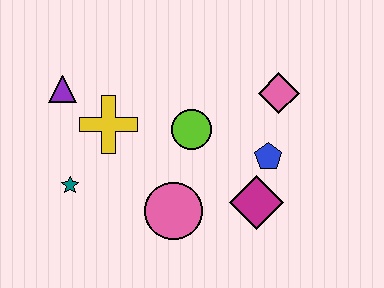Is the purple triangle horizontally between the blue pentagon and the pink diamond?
No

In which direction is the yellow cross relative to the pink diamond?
The yellow cross is to the left of the pink diamond.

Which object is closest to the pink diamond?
The blue pentagon is closest to the pink diamond.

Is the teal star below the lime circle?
Yes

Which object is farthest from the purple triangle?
The magenta diamond is farthest from the purple triangle.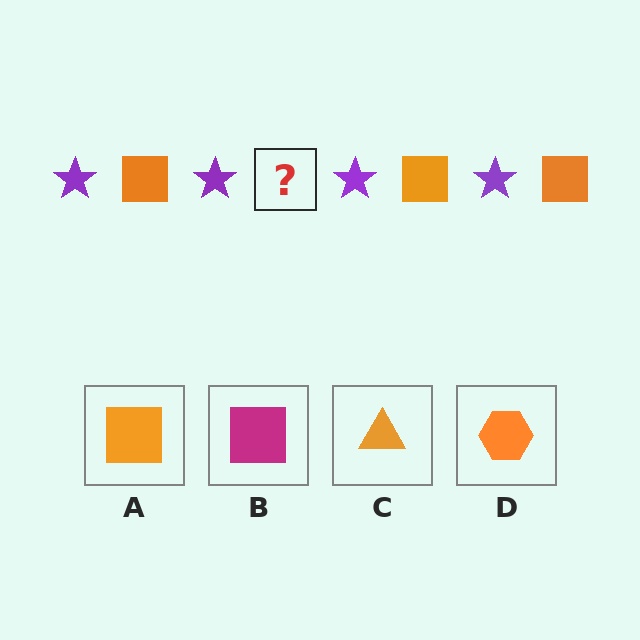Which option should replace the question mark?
Option A.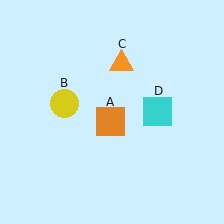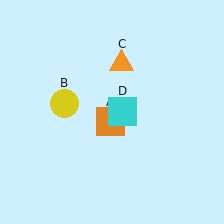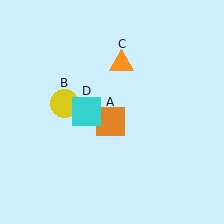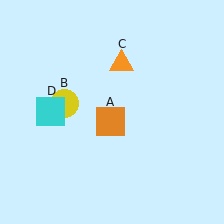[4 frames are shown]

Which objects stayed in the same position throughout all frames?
Orange square (object A) and yellow circle (object B) and orange triangle (object C) remained stationary.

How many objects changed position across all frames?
1 object changed position: cyan square (object D).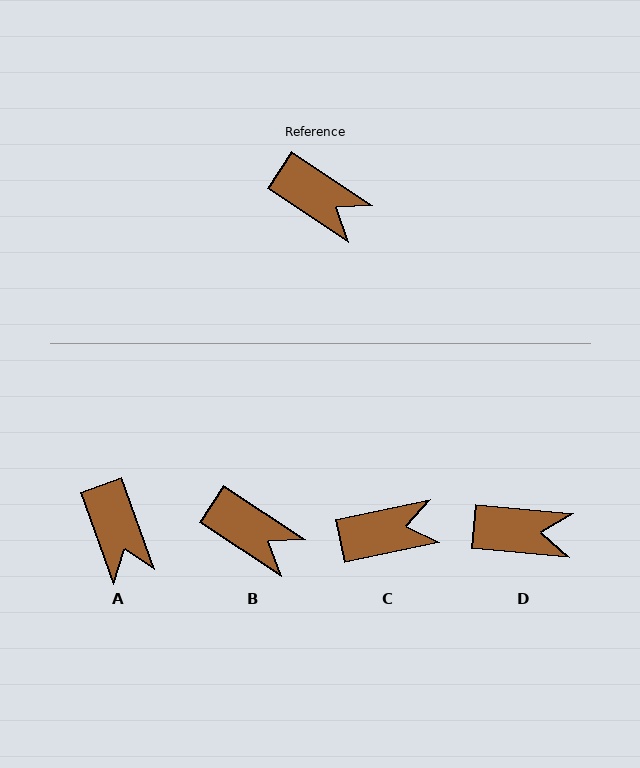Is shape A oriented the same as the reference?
No, it is off by about 37 degrees.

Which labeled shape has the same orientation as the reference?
B.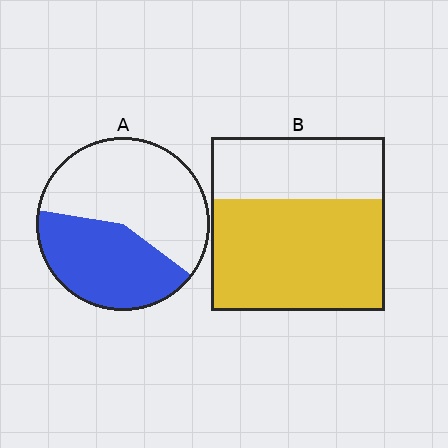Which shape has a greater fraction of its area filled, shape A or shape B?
Shape B.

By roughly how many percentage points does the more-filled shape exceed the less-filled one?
By roughly 20 percentage points (B over A).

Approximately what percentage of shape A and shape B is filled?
A is approximately 40% and B is approximately 65%.